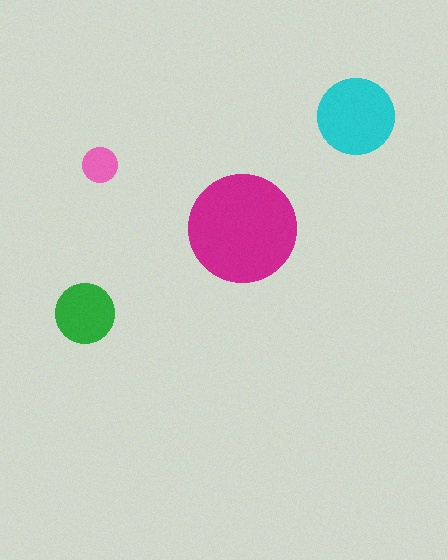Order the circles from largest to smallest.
the magenta one, the cyan one, the green one, the pink one.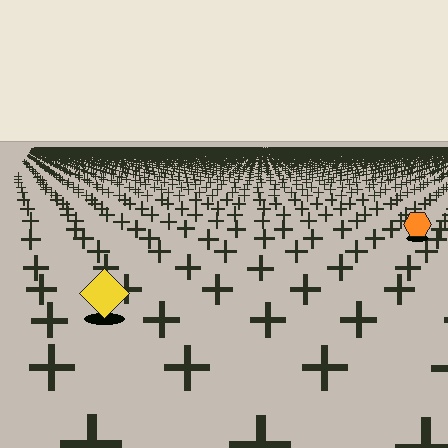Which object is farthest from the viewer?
The orange hexagon is farthest from the viewer. It appears smaller and the ground texture around it is denser.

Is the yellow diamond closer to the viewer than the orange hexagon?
Yes. The yellow diamond is closer — you can tell from the texture gradient: the ground texture is coarser near it.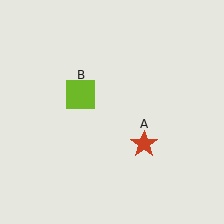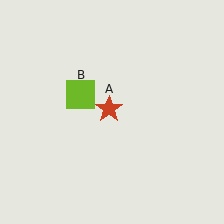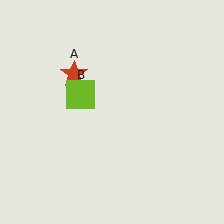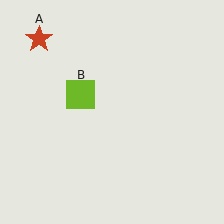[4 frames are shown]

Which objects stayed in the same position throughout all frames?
Lime square (object B) remained stationary.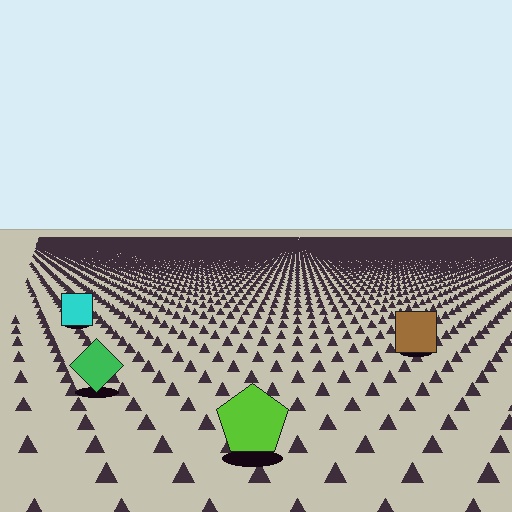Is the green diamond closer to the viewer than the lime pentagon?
No. The lime pentagon is closer — you can tell from the texture gradient: the ground texture is coarser near it.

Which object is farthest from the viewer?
The cyan square is farthest from the viewer. It appears smaller and the ground texture around it is denser.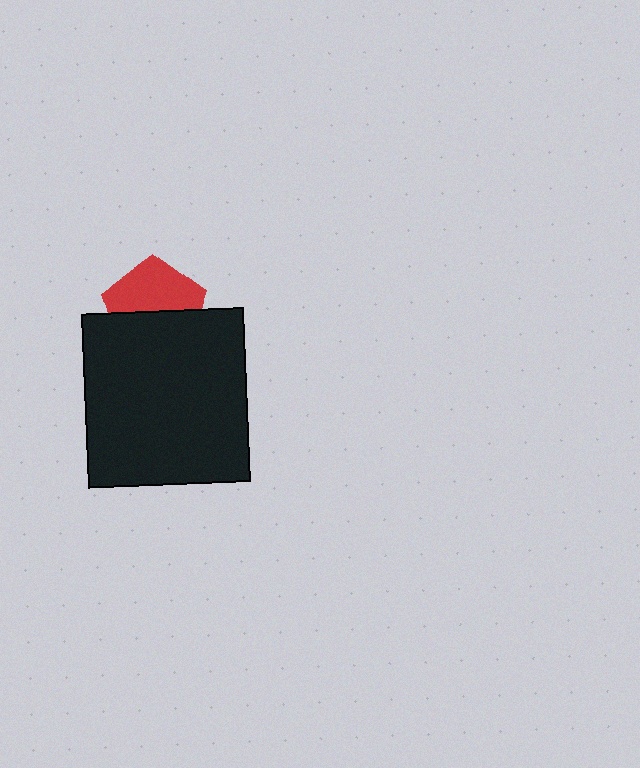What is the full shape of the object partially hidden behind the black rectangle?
The partially hidden object is a red pentagon.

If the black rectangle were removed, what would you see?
You would see the complete red pentagon.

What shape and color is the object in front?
The object in front is a black rectangle.